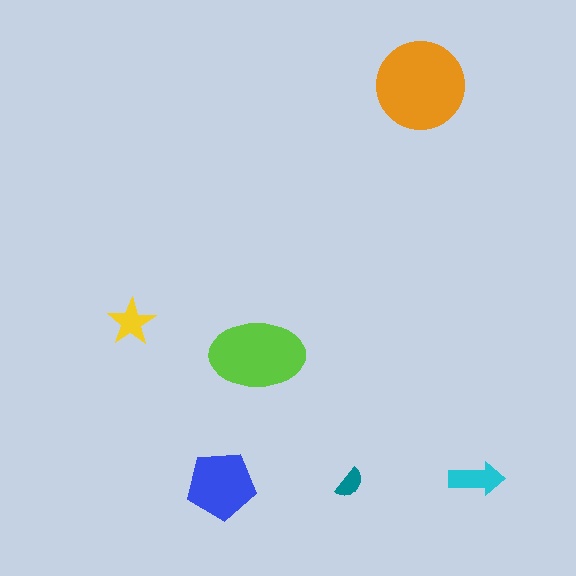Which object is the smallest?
The teal semicircle.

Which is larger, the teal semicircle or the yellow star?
The yellow star.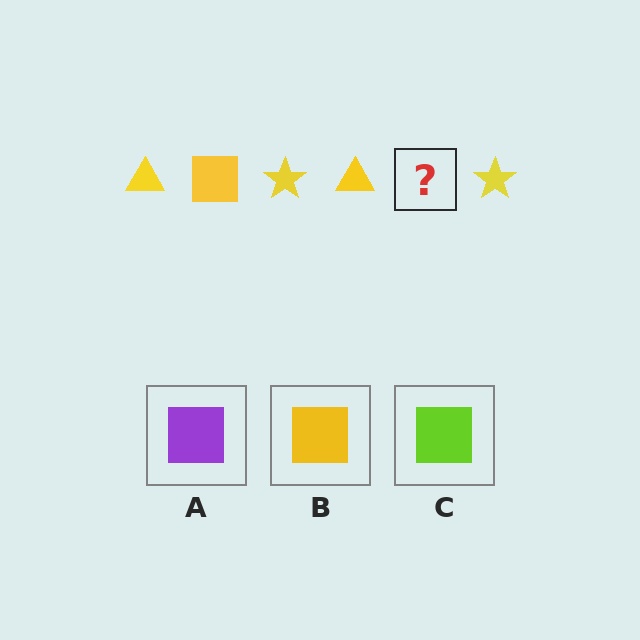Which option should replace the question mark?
Option B.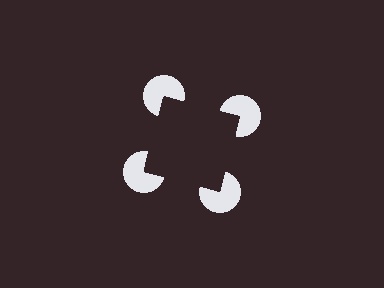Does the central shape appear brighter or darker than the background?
It typically appears slightly darker than the background, even though no actual brightness change is drawn.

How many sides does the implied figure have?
4 sides.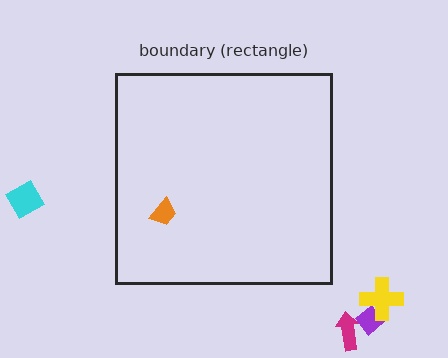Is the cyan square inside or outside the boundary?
Outside.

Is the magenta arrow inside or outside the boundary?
Outside.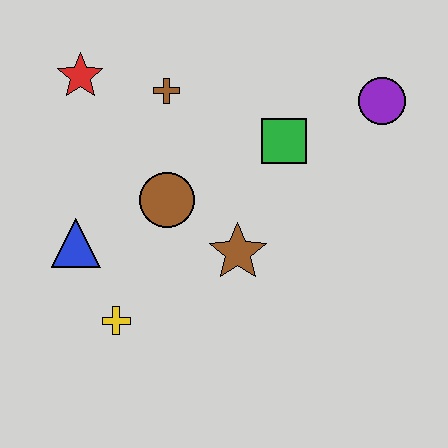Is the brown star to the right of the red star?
Yes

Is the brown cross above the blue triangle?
Yes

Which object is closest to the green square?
The purple circle is closest to the green square.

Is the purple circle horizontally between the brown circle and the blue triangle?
No